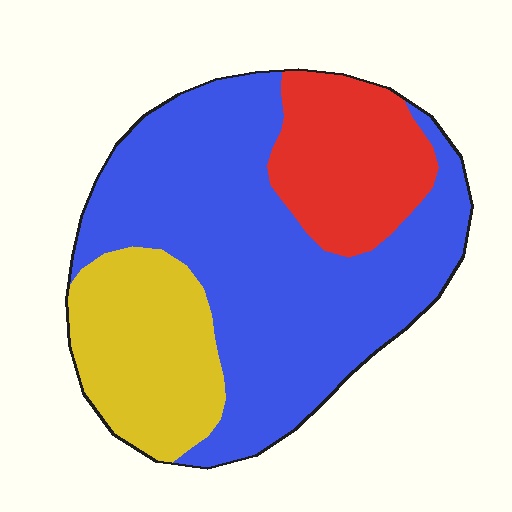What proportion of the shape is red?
Red covers around 20% of the shape.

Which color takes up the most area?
Blue, at roughly 60%.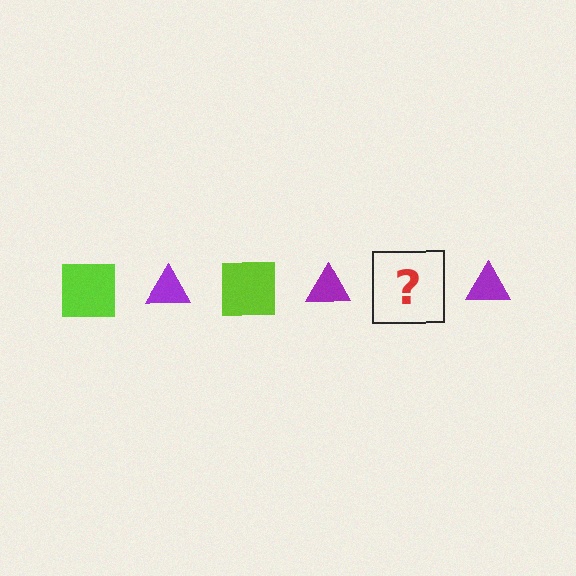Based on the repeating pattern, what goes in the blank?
The blank should be a lime square.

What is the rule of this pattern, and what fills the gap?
The rule is that the pattern alternates between lime square and purple triangle. The gap should be filled with a lime square.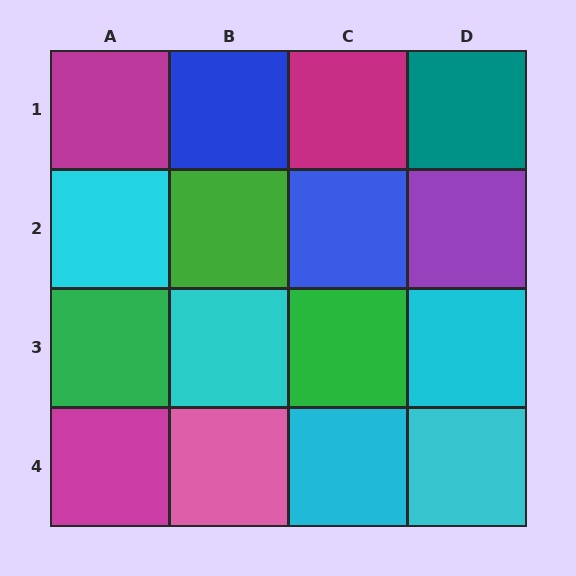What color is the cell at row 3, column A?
Green.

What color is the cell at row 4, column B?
Pink.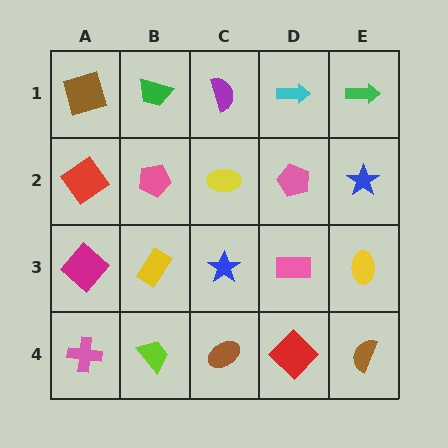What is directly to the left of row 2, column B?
A red diamond.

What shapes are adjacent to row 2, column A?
A brown square (row 1, column A), a magenta diamond (row 3, column A), a pink pentagon (row 2, column B).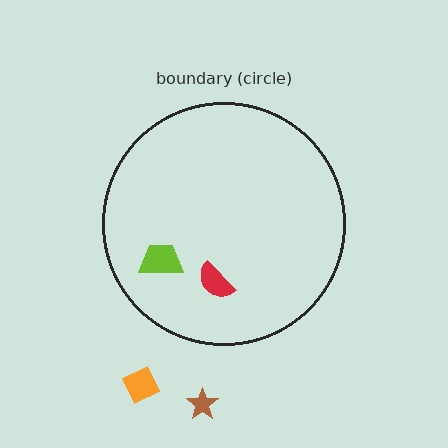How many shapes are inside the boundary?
2 inside, 2 outside.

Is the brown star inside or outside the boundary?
Outside.